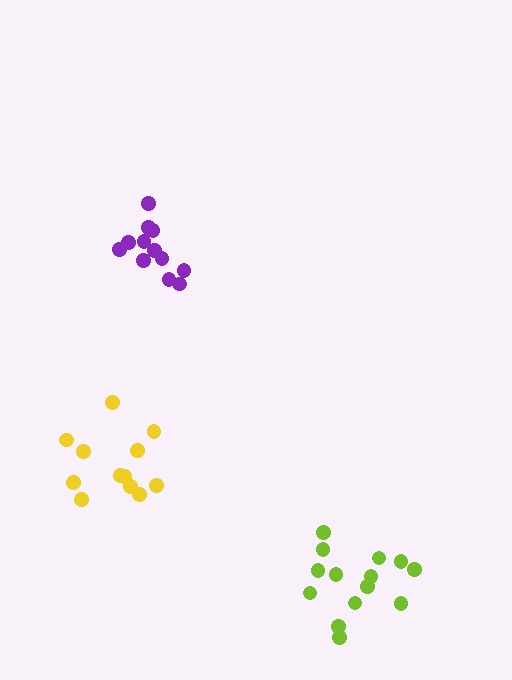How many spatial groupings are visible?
There are 3 spatial groupings.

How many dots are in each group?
Group 1: 12 dots, Group 2: 14 dots, Group 3: 12 dots (38 total).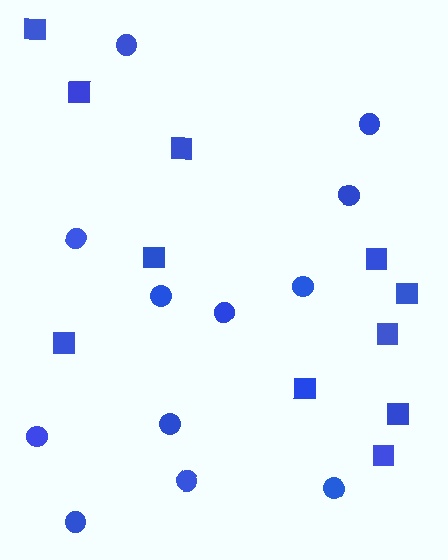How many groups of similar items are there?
There are 2 groups: one group of circles (12) and one group of squares (11).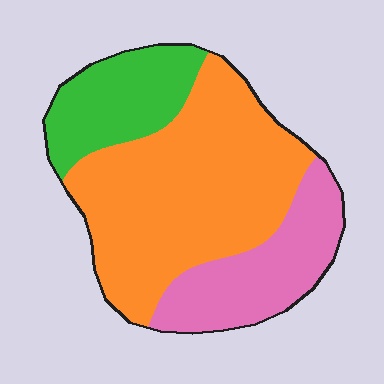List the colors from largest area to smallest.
From largest to smallest: orange, pink, green.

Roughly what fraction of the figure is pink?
Pink takes up about one quarter (1/4) of the figure.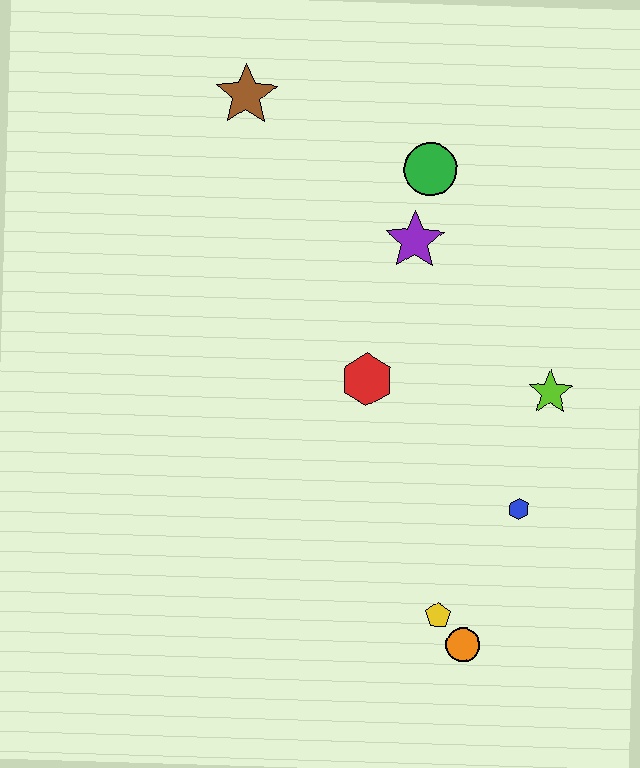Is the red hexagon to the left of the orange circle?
Yes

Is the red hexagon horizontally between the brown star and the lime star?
Yes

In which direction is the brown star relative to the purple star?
The brown star is to the left of the purple star.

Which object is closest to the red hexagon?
The purple star is closest to the red hexagon.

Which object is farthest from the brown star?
The orange circle is farthest from the brown star.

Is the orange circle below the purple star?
Yes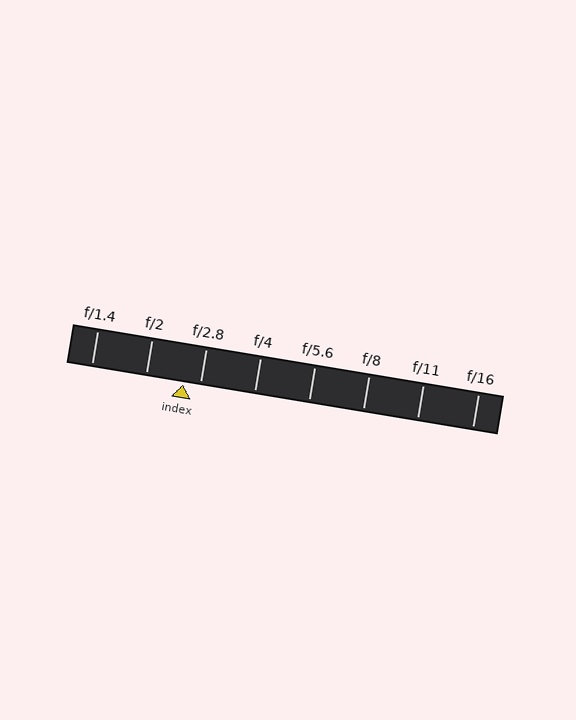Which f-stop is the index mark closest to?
The index mark is closest to f/2.8.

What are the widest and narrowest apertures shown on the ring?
The widest aperture shown is f/1.4 and the narrowest is f/16.